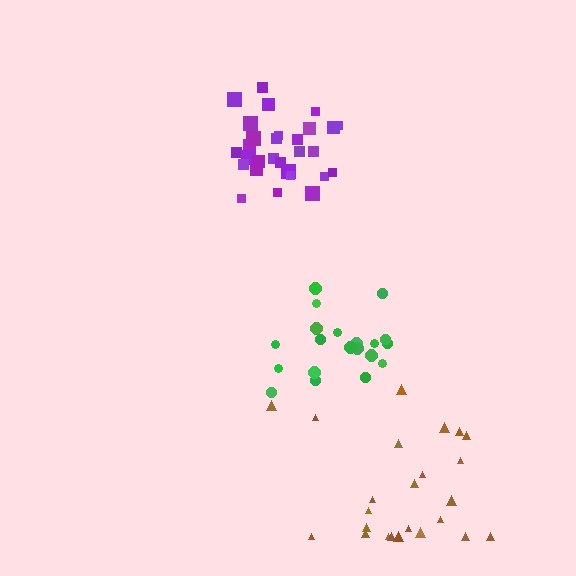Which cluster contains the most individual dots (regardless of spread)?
Purple (29).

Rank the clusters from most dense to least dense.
purple, green, brown.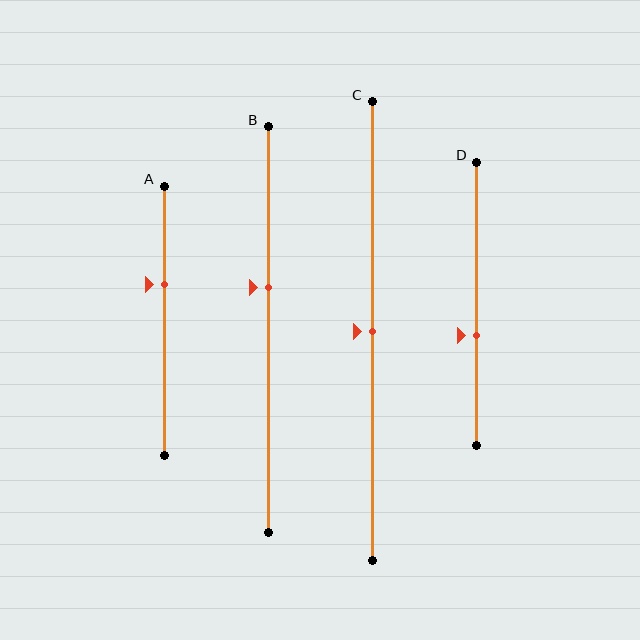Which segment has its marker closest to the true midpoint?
Segment C has its marker closest to the true midpoint.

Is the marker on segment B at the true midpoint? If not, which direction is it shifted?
No, the marker on segment B is shifted upward by about 10% of the segment length.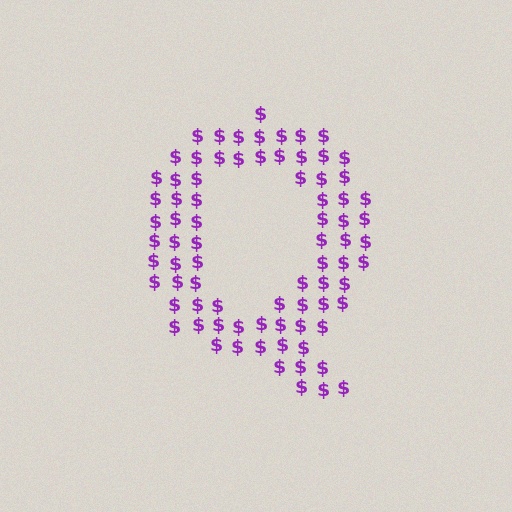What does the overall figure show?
The overall figure shows the letter Q.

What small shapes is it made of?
It is made of small dollar signs.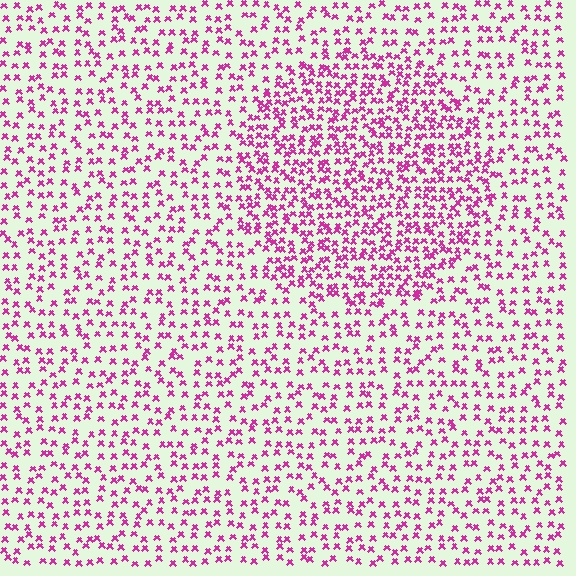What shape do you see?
I see a circle.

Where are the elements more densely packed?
The elements are more densely packed inside the circle boundary.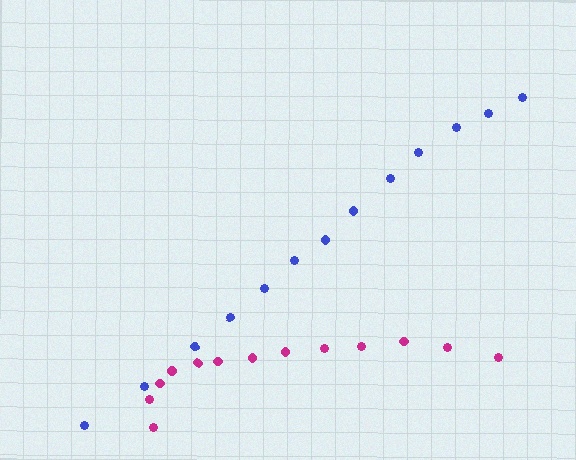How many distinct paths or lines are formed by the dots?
There are 2 distinct paths.